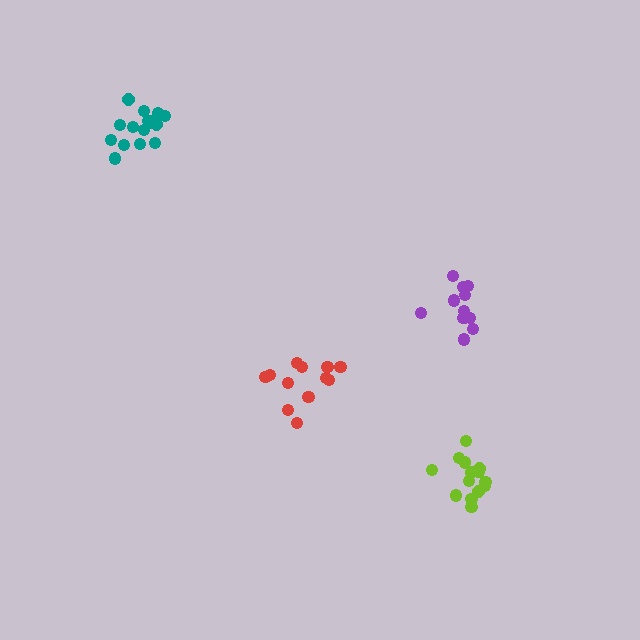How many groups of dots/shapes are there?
There are 4 groups.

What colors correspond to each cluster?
The clusters are colored: teal, red, purple, lime.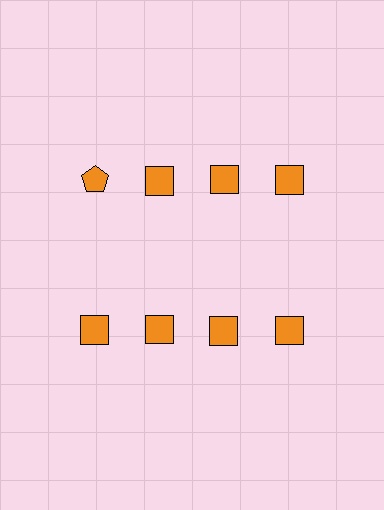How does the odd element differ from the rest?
It has a different shape: pentagon instead of square.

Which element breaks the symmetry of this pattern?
The orange pentagon in the top row, leftmost column breaks the symmetry. All other shapes are orange squares.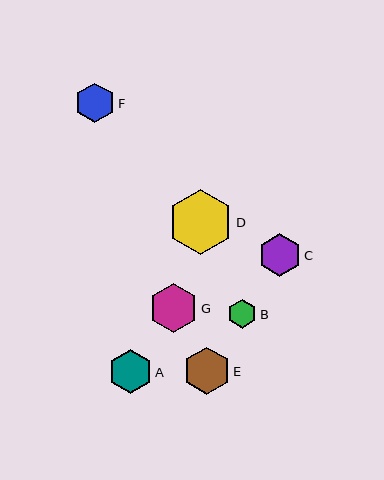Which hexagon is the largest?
Hexagon D is the largest with a size of approximately 64 pixels.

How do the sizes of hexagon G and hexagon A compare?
Hexagon G and hexagon A are approximately the same size.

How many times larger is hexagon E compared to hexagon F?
Hexagon E is approximately 1.2 times the size of hexagon F.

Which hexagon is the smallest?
Hexagon B is the smallest with a size of approximately 29 pixels.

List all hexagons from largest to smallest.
From largest to smallest: D, G, E, A, C, F, B.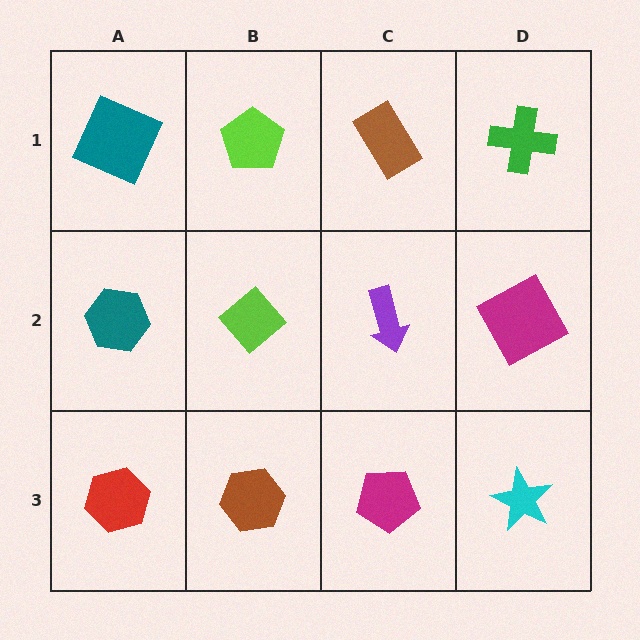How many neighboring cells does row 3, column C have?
3.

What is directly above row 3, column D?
A magenta square.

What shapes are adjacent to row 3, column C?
A purple arrow (row 2, column C), a brown hexagon (row 3, column B), a cyan star (row 3, column D).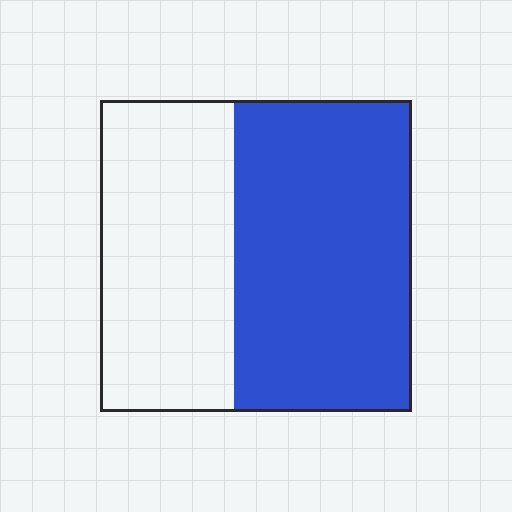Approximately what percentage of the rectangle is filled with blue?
Approximately 55%.